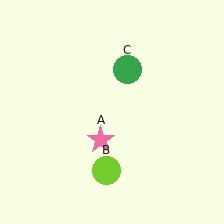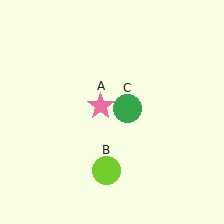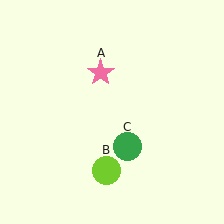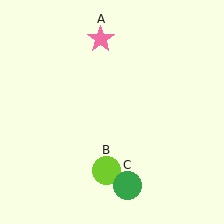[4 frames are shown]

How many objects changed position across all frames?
2 objects changed position: pink star (object A), green circle (object C).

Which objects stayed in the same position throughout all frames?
Lime circle (object B) remained stationary.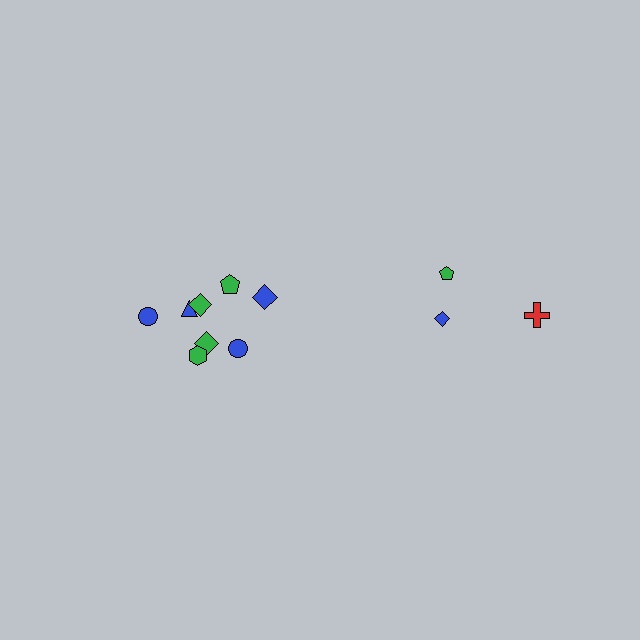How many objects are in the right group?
There are 3 objects.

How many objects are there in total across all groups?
There are 11 objects.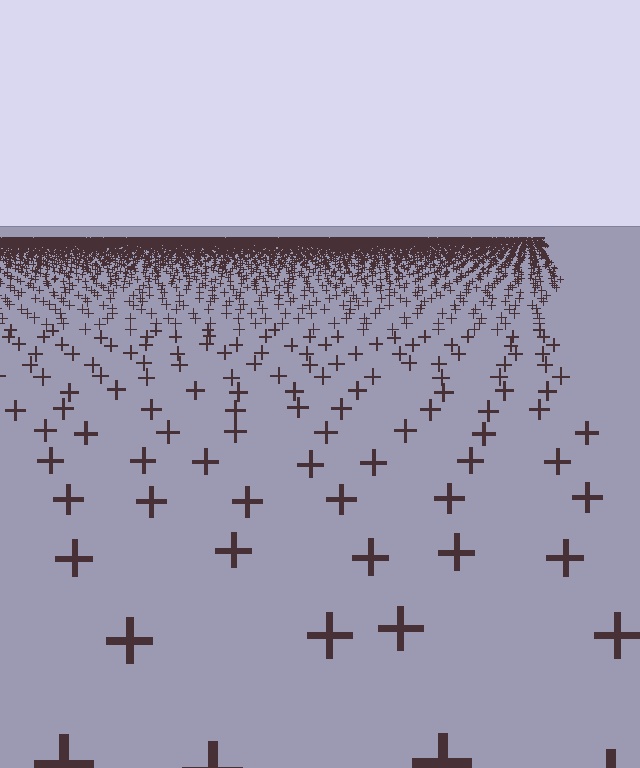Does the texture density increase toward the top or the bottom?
Density increases toward the top.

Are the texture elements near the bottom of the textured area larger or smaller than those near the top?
Larger. Near the bottom, elements are closer to the viewer and appear at a bigger on-screen size.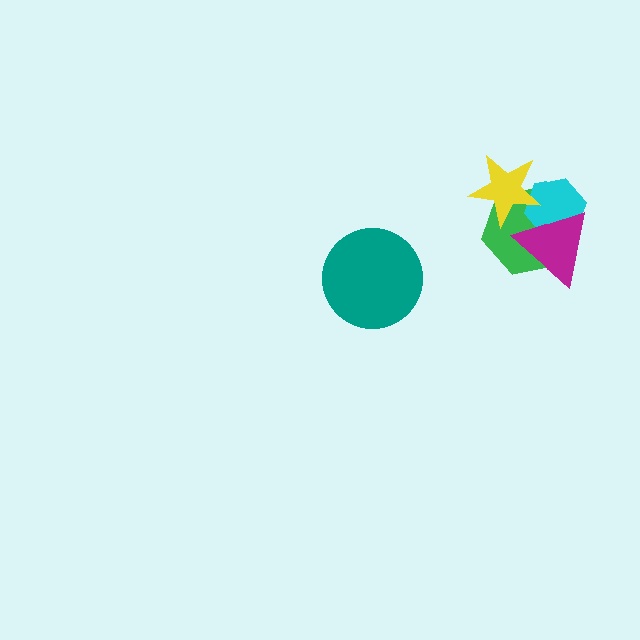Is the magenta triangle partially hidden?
Yes, it is partially covered by another shape.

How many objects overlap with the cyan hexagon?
3 objects overlap with the cyan hexagon.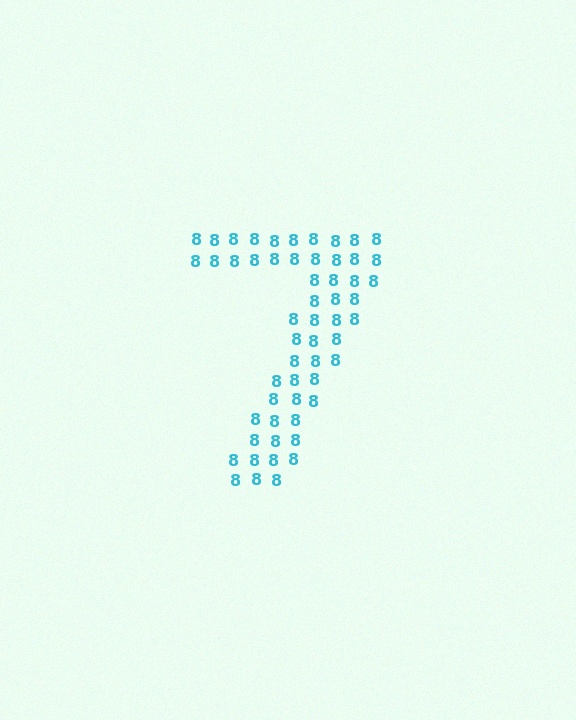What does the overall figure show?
The overall figure shows the digit 7.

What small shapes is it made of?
It is made of small digit 8's.